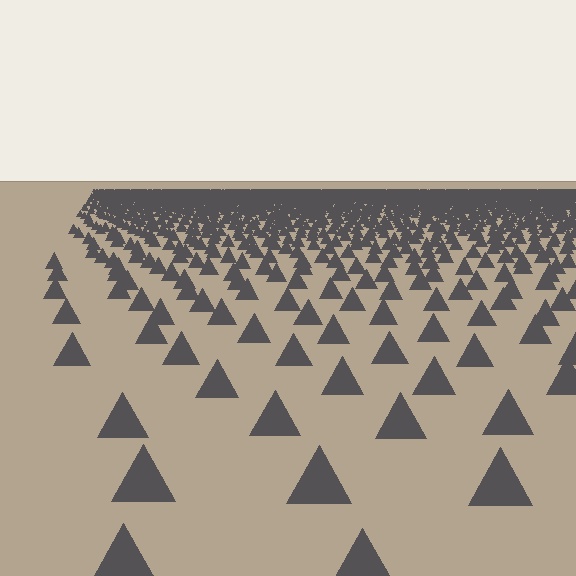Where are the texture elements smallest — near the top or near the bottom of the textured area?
Near the top.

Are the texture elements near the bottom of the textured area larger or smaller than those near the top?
Larger. Near the bottom, elements are closer to the viewer and appear at a bigger on-screen size.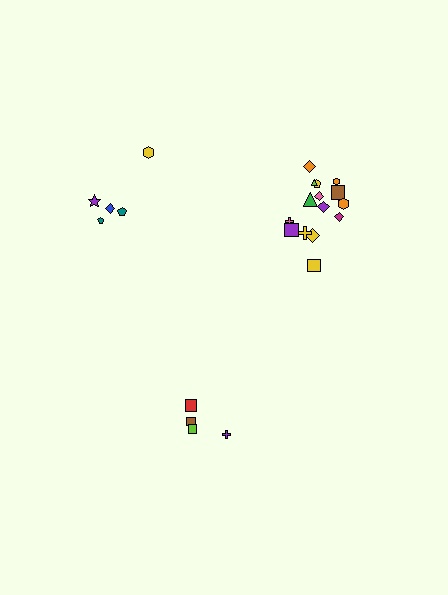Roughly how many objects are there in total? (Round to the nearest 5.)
Roughly 25 objects in total.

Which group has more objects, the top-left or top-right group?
The top-right group.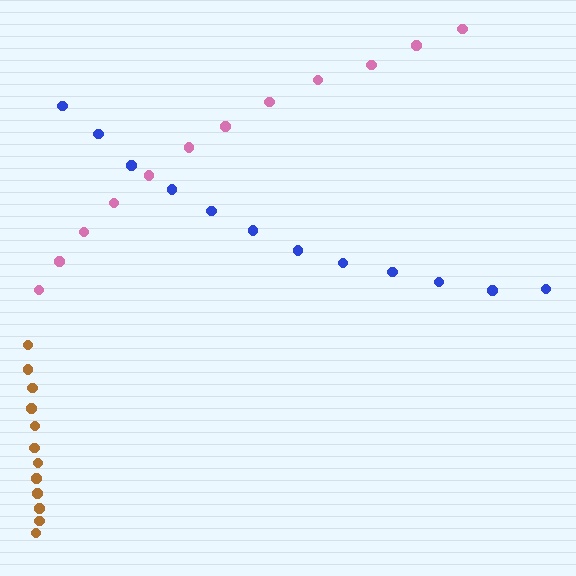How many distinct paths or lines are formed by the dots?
There are 3 distinct paths.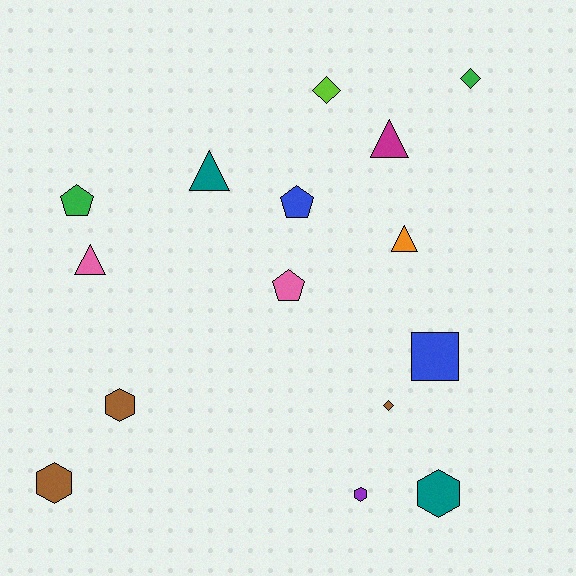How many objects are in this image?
There are 15 objects.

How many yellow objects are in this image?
There are no yellow objects.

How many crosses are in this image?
There are no crosses.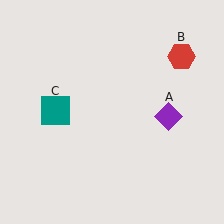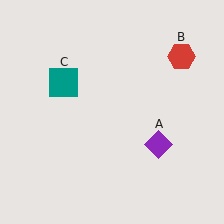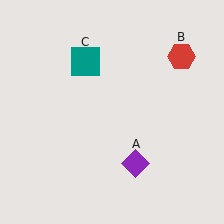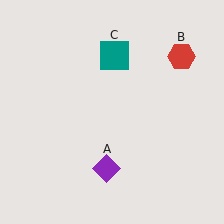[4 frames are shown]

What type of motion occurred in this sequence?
The purple diamond (object A), teal square (object C) rotated clockwise around the center of the scene.